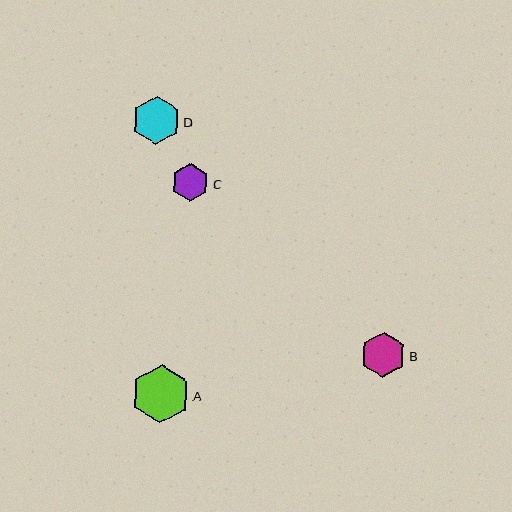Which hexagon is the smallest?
Hexagon C is the smallest with a size of approximately 38 pixels.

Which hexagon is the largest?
Hexagon A is the largest with a size of approximately 58 pixels.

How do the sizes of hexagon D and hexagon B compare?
Hexagon D and hexagon B are approximately the same size.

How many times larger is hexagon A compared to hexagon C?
Hexagon A is approximately 1.5 times the size of hexagon C.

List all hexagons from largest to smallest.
From largest to smallest: A, D, B, C.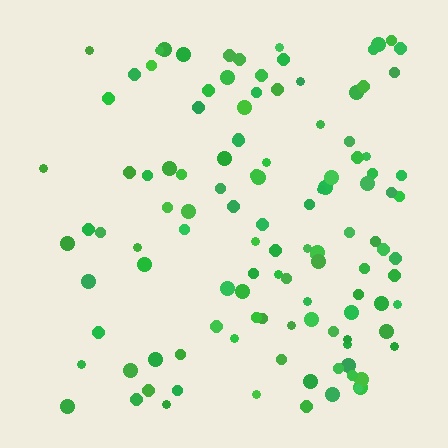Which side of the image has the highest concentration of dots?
The right.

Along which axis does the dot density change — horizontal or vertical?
Horizontal.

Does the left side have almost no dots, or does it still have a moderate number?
Still a moderate number, just noticeably fewer than the right.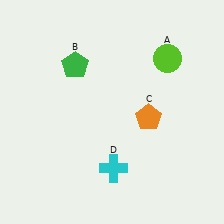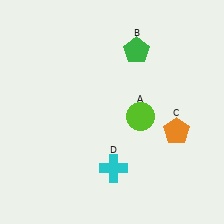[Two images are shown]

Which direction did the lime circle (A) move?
The lime circle (A) moved down.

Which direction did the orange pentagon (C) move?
The orange pentagon (C) moved right.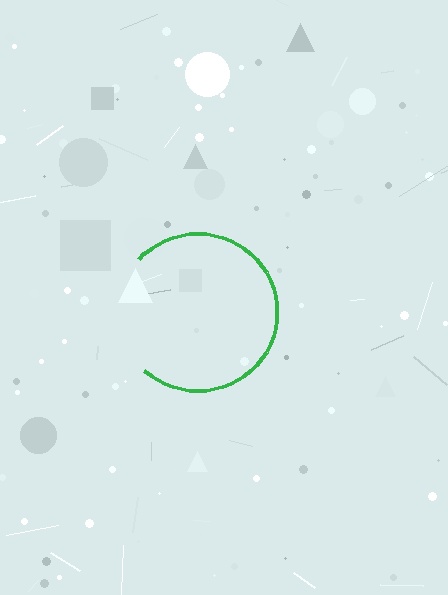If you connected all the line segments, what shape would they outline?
They would outline a circle.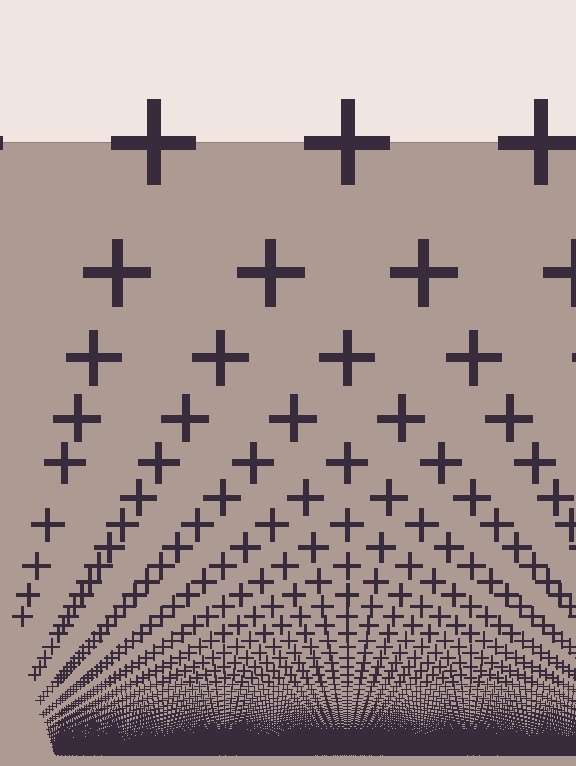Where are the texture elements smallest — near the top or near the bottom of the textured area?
Near the bottom.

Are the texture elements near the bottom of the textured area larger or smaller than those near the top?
Smaller. The gradient is inverted — elements near the bottom are smaller and denser.